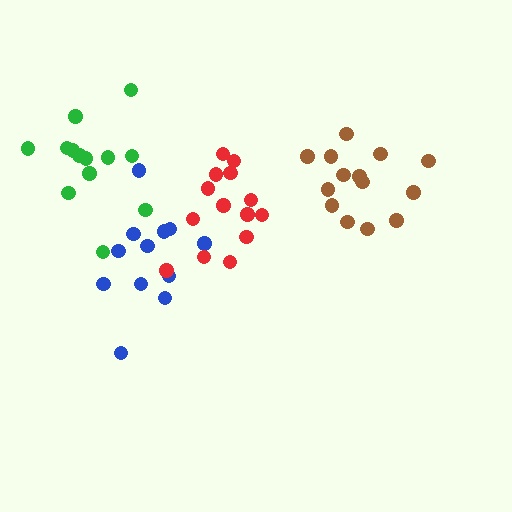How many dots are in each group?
Group 1: 12 dots, Group 2: 14 dots, Group 3: 14 dots, Group 4: 13 dots (53 total).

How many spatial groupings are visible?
There are 4 spatial groupings.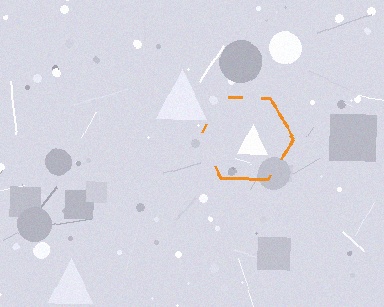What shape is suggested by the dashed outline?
The dashed outline suggests a hexagon.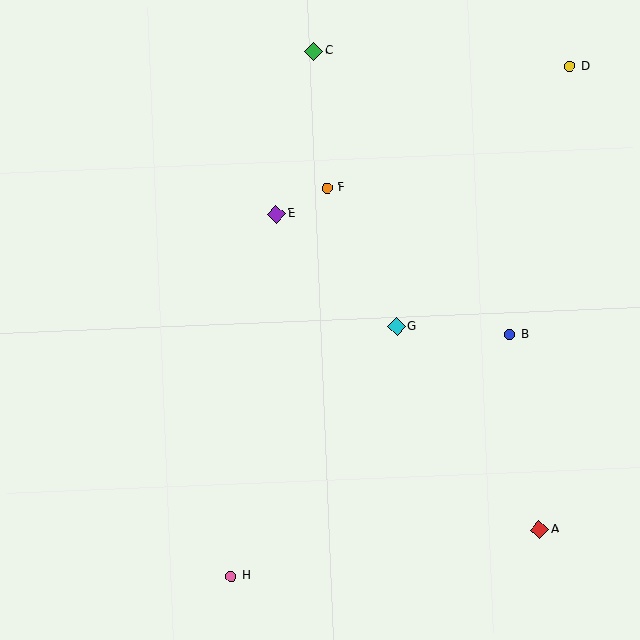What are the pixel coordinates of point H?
Point H is at (231, 576).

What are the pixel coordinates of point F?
Point F is at (327, 188).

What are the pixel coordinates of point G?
Point G is at (397, 326).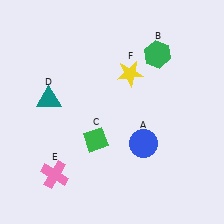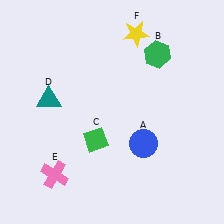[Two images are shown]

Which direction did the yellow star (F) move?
The yellow star (F) moved up.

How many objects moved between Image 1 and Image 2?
1 object moved between the two images.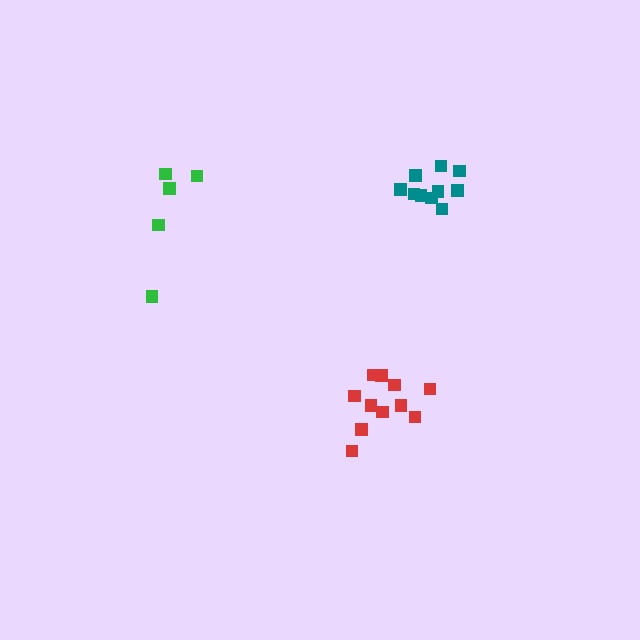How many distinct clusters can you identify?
There are 3 distinct clusters.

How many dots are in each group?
Group 1: 11 dots, Group 2: 10 dots, Group 3: 5 dots (26 total).